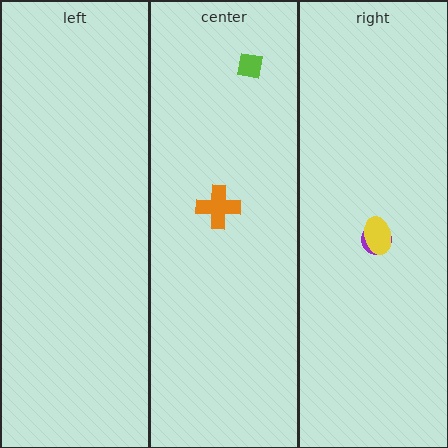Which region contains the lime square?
The center region.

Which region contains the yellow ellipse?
The right region.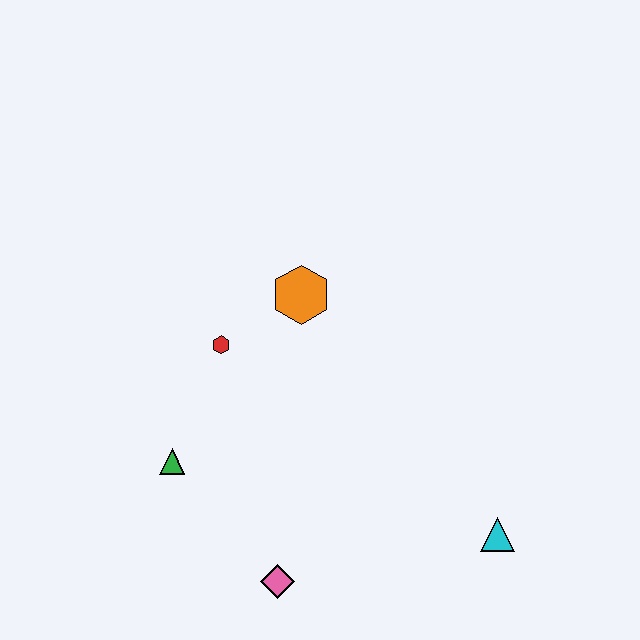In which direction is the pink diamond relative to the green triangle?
The pink diamond is below the green triangle.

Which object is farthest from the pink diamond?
The orange hexagon is farthest from the pink diamond.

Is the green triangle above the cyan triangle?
Yes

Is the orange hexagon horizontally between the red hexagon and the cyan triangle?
Yes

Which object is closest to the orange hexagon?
The red hexagon is closest to the orange hexagon.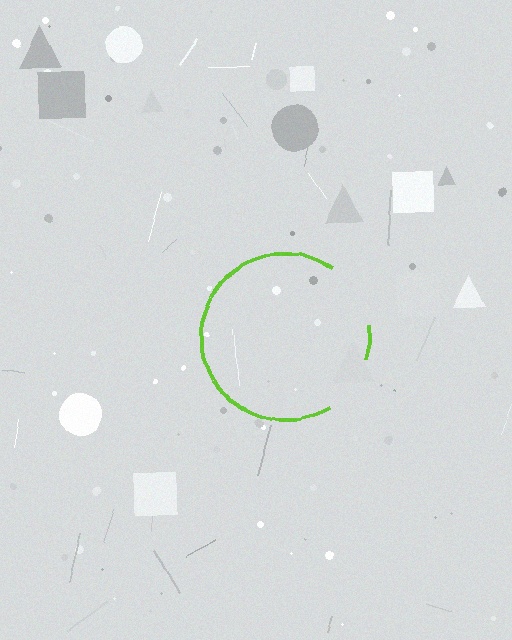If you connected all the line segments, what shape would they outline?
They would outline a circle.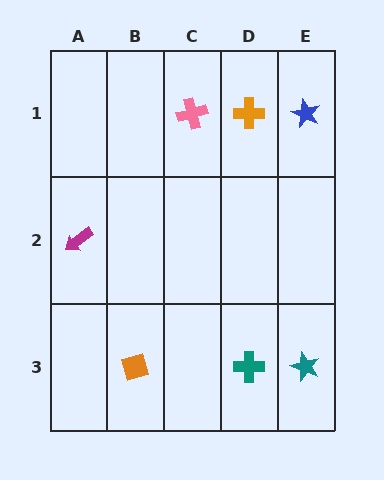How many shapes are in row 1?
3 shapes.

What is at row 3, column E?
A teal star.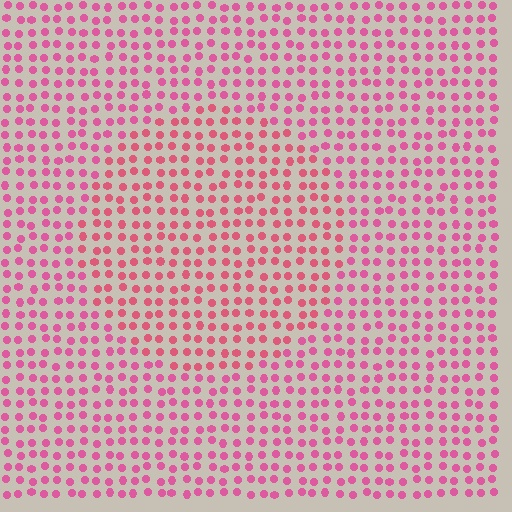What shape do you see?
I see a circle.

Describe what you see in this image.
The image is filled with small pink elements in a uniform arrangement. A circle-shaped region is visible where the elements are tinted to a slightly different hue, forming a subtle color boundary.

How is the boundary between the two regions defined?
The boundary is defined purely by a slight shift in hue (about 17 degrees). Spacing, size, and orientation are identical on both sides.